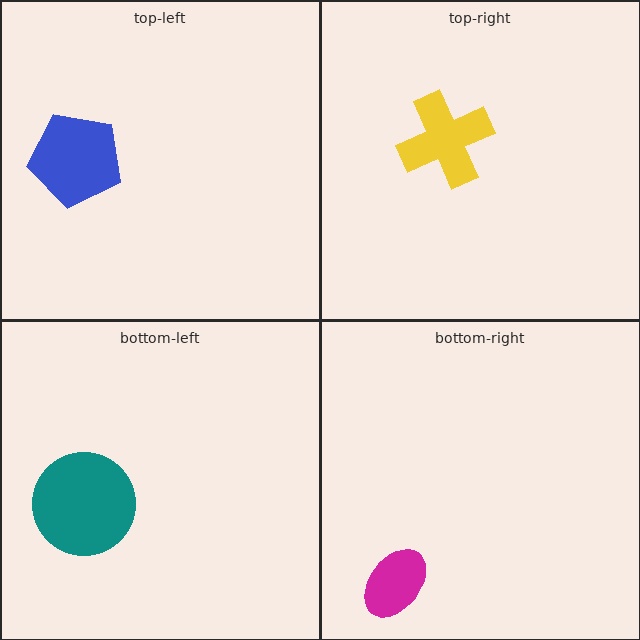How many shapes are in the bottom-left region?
1.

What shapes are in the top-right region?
The yellow cross.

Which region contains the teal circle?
The bottom-left region.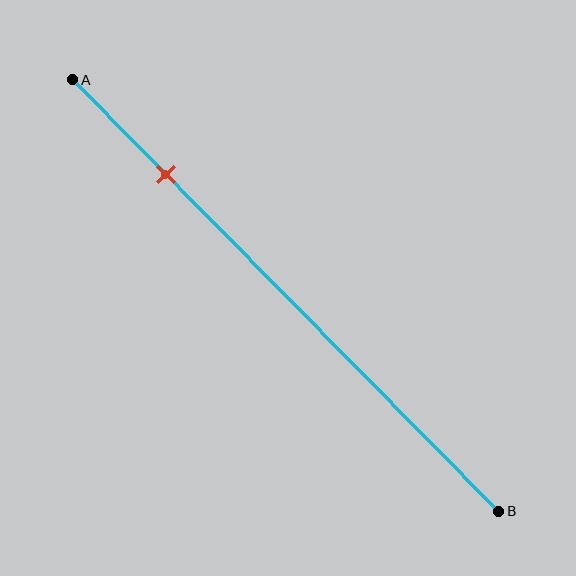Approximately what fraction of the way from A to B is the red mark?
The red mark is approximately 20% of the way from A to B.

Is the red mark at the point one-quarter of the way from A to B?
No, the mark is at about 20% from A, not at the 25% one-quarter point.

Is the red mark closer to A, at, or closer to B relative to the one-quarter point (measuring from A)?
The red mark is closer to point A than the one-quarter point of segment AB.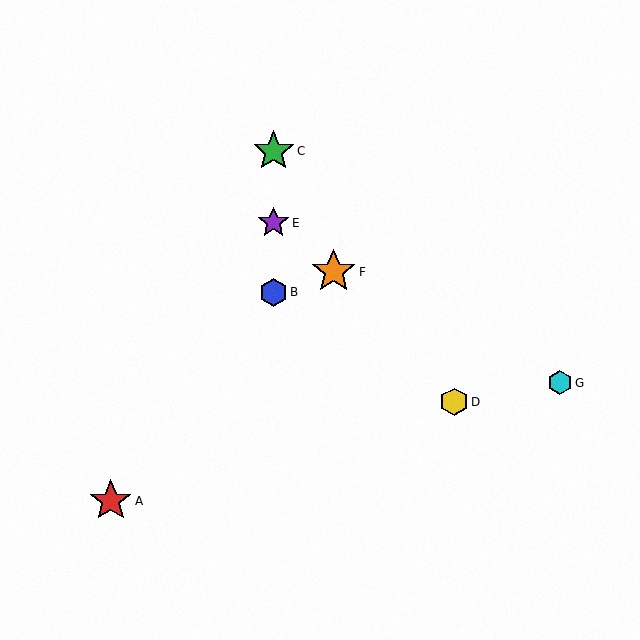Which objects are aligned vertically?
Objects B, C, E are aligned vertically.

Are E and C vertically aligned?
Yes, both are at x≈274.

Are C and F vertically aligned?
No, C is at x≈274 and F is at x≈334.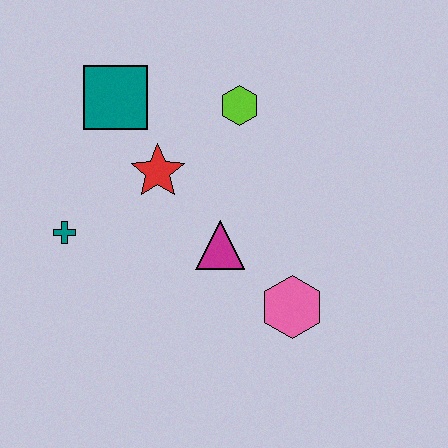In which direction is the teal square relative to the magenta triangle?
The teal square is above the magenta triangle.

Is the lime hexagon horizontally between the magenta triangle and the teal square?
No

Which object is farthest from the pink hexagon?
The teal square is farthest from the pink hexagon.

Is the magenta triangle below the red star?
Yes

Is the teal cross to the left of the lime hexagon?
Yes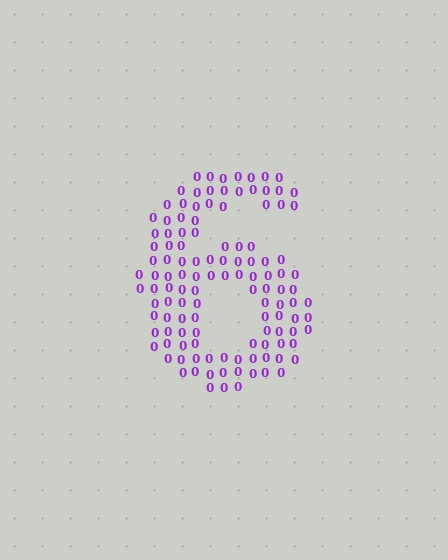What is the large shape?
The large shape is the digit 6.